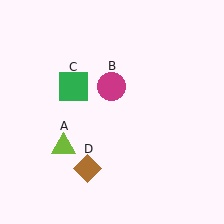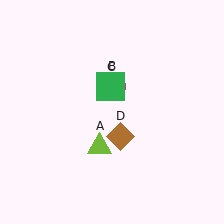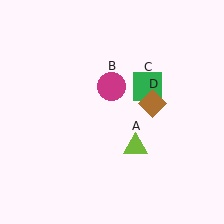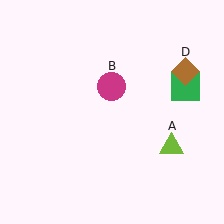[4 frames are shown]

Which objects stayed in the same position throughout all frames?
Magenta circle (object B) remained stationary.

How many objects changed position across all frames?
3 objects changed position: lime triangle (object A), green square (object C), brown diamond (object D).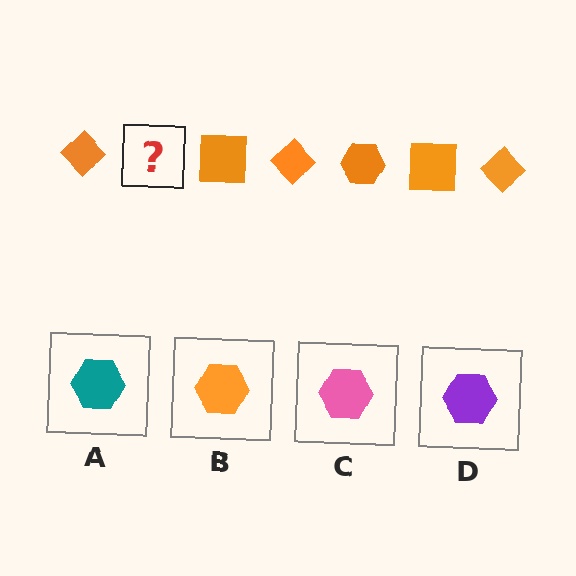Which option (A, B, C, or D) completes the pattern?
B.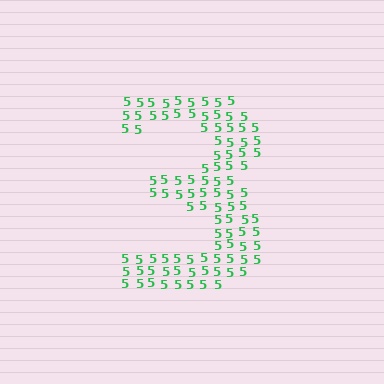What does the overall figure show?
The overall figure shows the digit 3.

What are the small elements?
The small elements are digit 5's.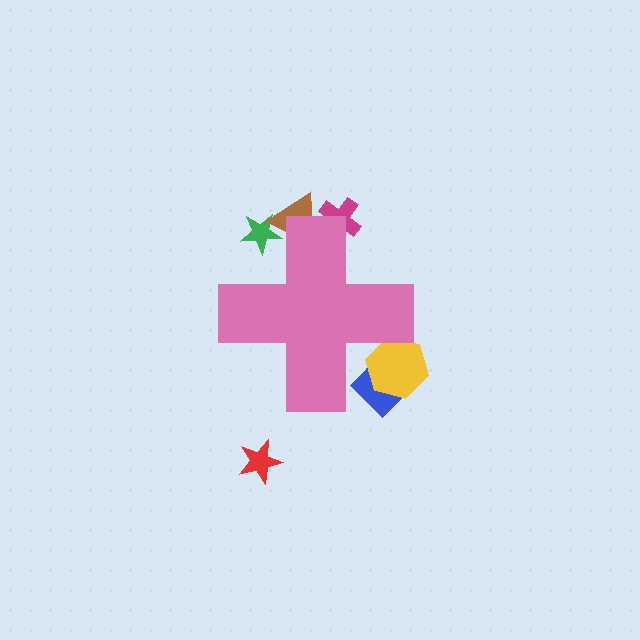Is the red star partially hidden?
No, the red star is fully visible.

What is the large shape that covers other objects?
A pink cross.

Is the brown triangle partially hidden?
Yes, the brown triangle is partially hidden behind the pink cross.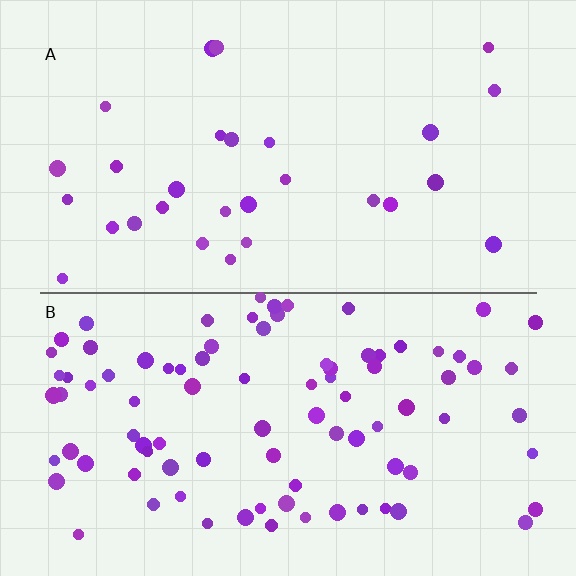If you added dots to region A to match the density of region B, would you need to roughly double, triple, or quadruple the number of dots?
Approximately triple.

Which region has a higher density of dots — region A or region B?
B (the bottom).